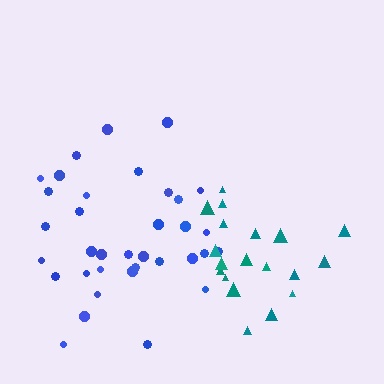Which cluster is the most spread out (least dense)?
Blue.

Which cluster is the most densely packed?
Teal.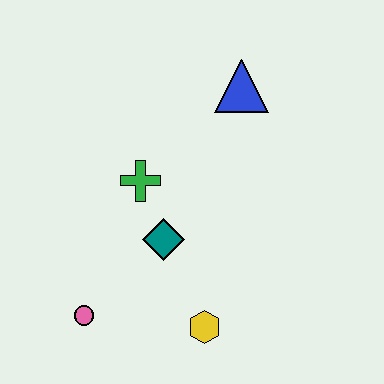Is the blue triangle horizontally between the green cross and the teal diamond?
No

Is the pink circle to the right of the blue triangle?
No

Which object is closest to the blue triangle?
The green cross is closest to the blue triangle.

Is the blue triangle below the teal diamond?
No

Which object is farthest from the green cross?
The yellow hexagon is farthest from the green cross.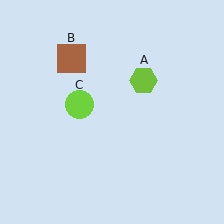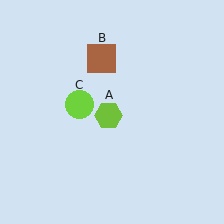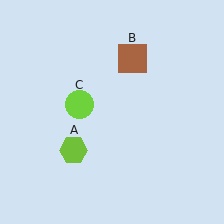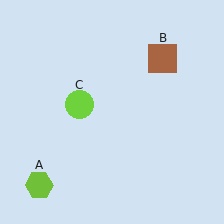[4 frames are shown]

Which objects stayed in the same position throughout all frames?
Lime circle (object C) remained stationary.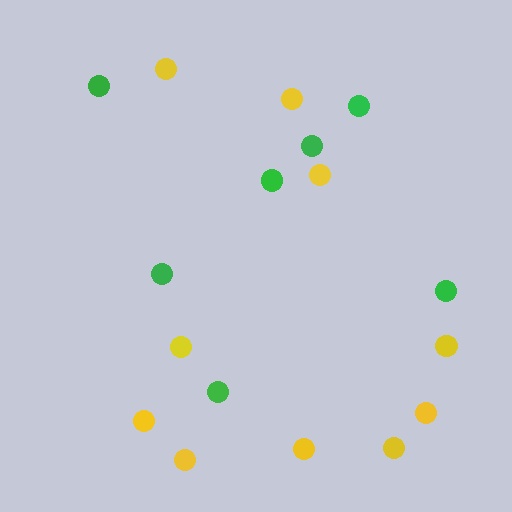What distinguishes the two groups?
There are 2 groups: one group of green circles (7) and one group of yellow circles (10).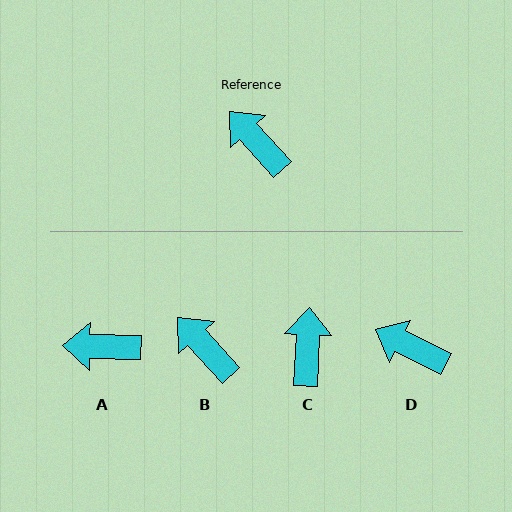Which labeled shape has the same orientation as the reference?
B.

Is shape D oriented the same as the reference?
No, it is off by about 21 degrees.